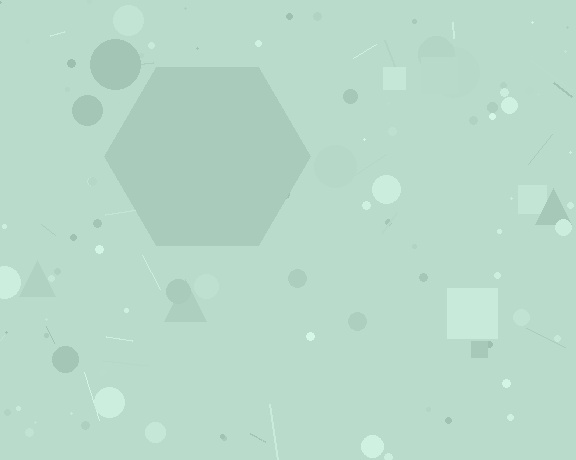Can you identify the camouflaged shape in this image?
The camouflaged shape is a hexagon.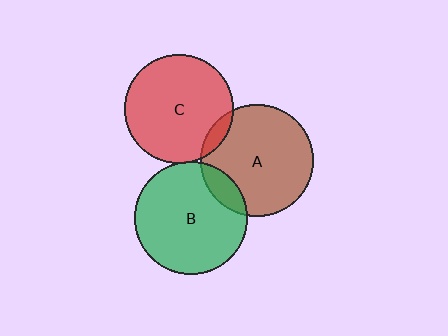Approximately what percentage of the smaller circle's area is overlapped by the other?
Approximately 15%.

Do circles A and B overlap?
Yes.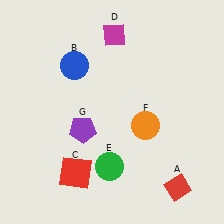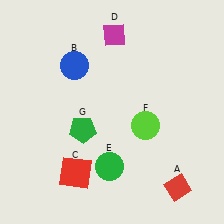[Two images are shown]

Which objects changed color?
F changed from orange to lime. G changed from purple to green.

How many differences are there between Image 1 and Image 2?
There are 2 differences between the two images.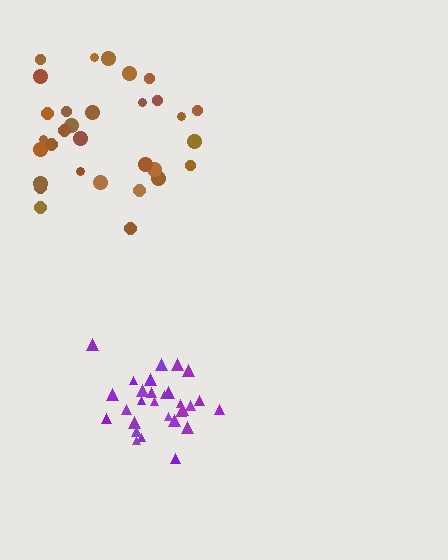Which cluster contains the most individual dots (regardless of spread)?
Brown (32).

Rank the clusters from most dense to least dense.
purple, brown.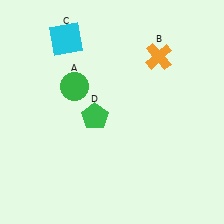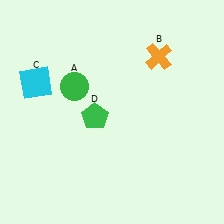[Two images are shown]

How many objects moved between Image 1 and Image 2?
1 object moved between the two images.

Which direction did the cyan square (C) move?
The cyan square (C) moved down.